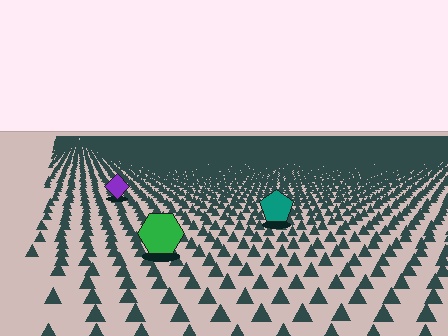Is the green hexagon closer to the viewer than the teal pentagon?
Yes. The green hexagon is closer — you can tell from the texture gradient: the ground texture is coarser near it.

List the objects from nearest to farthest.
From nearest to farthest: the green hexagon, the teal pentagon, the purple diamond.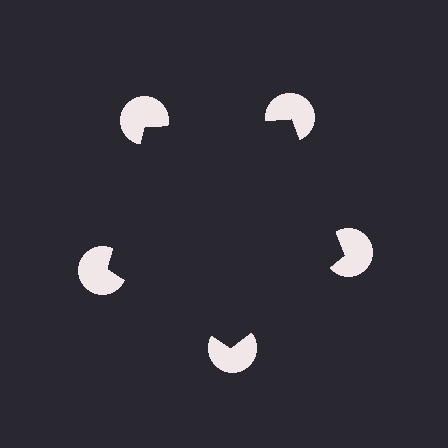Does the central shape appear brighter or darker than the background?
It typically appears slightly darker than the background, even though no actual brightness change is drawn.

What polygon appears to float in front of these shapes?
An illusory pentagon — its edges are inferred from the aligned wedge cuts in the pac-man discs, not physically drawn.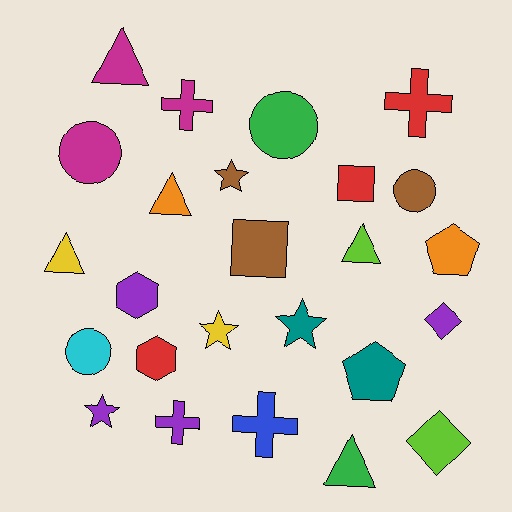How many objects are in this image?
There are 25 objects.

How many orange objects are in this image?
There are 2 orange objects.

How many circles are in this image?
There are 4 circles.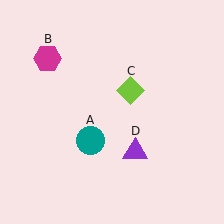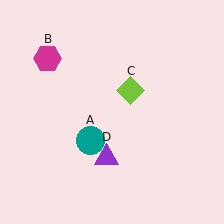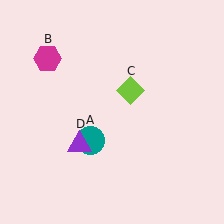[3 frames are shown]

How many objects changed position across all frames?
1 object changed position: purple triangle (object D).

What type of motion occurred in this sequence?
The purple triangle (object D) rotated clockwise around the center of the scene.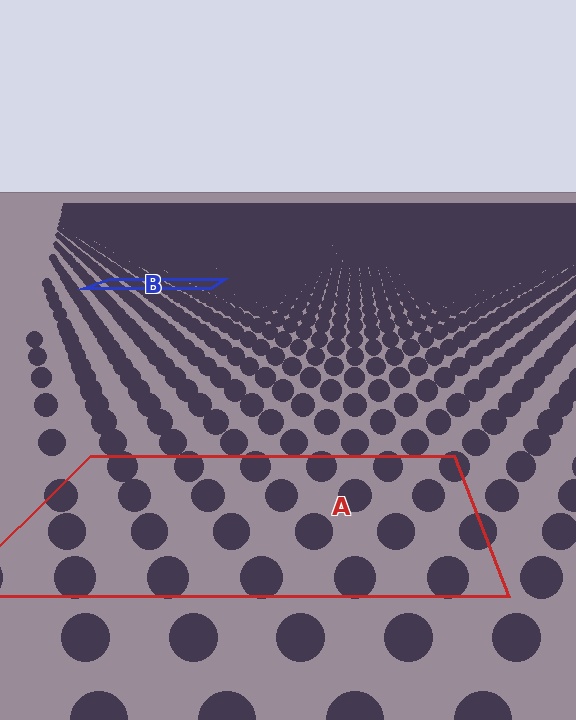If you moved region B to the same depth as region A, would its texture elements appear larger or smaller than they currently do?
They would appear larger. At a closer depth, the same texture elements are projected at a bigger on-screen size.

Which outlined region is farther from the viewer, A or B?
Region B is farther from the viewer — the texture elements inside it appear smaller and more densely packed.